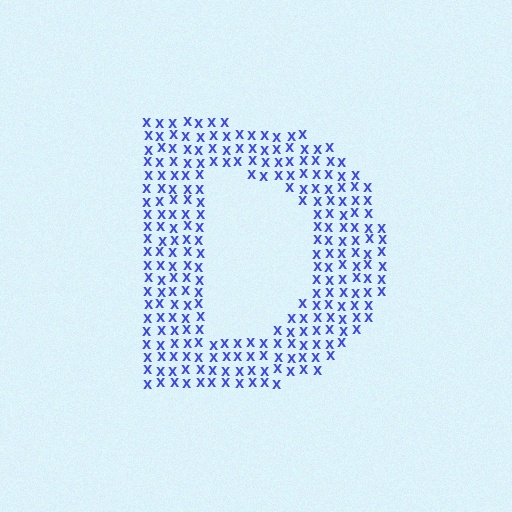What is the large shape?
The large shape is the letter D.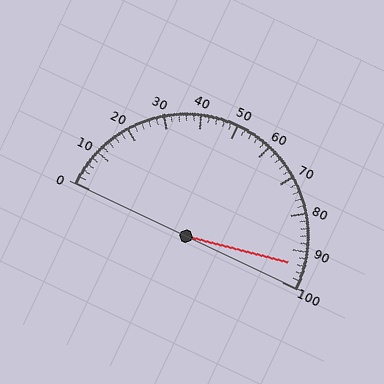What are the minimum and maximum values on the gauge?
The gauge ranges from 0 to 100.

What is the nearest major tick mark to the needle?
The nearest major tick mark is 90.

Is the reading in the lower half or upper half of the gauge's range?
The reading is in the upper half of the range (0 to 100).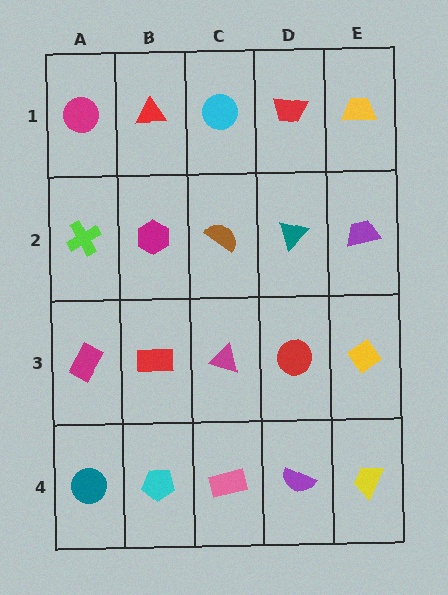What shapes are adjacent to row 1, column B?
A magenta hexagon (row 2, column B), a magenta circle (row 1, column A), a cyan circle (row 1, column C).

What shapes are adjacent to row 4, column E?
A yellow diamond (row 3, column E), a purple semicircle (row 4, column D).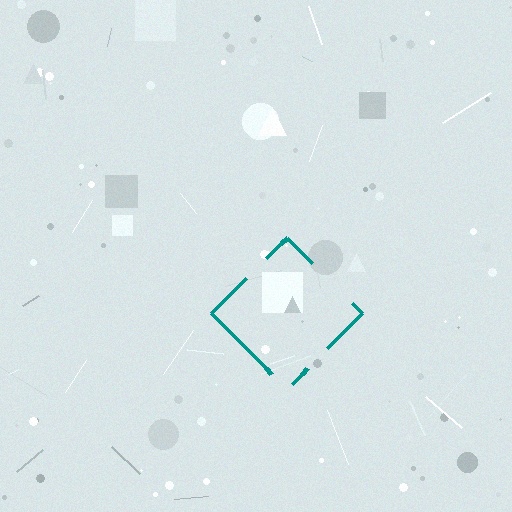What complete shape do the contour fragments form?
The contour fragments form a diamond.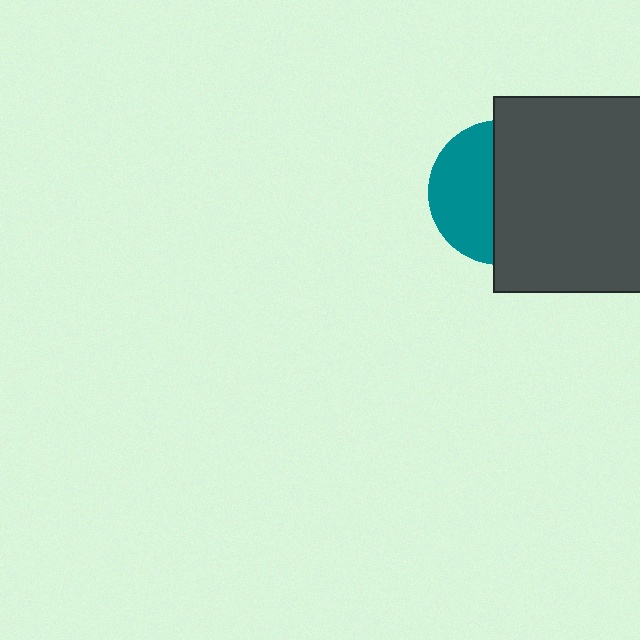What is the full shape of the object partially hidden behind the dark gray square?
The partially hidden object is a teal circle.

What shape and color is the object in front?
The object in front is a dark gray square.